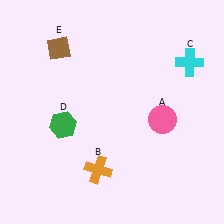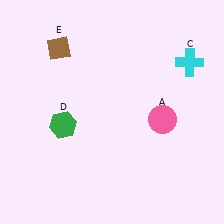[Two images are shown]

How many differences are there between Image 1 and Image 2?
There is 1 difference between the two images.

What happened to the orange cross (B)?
The orange cross (B) was removed in Image 2. It was in the bottom-left area of Image 1.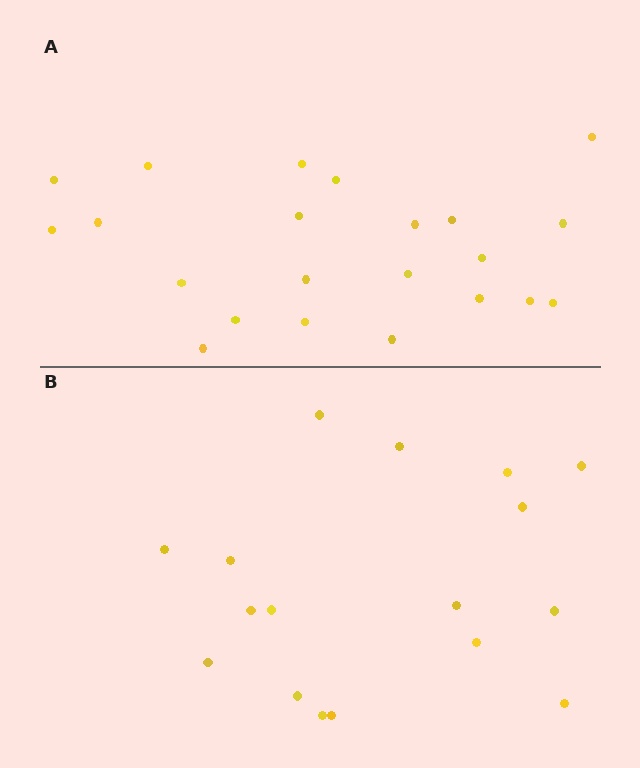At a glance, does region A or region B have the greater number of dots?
Region A (the top region) has more dots.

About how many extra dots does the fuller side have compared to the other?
Region A has about 5 more dots than region B.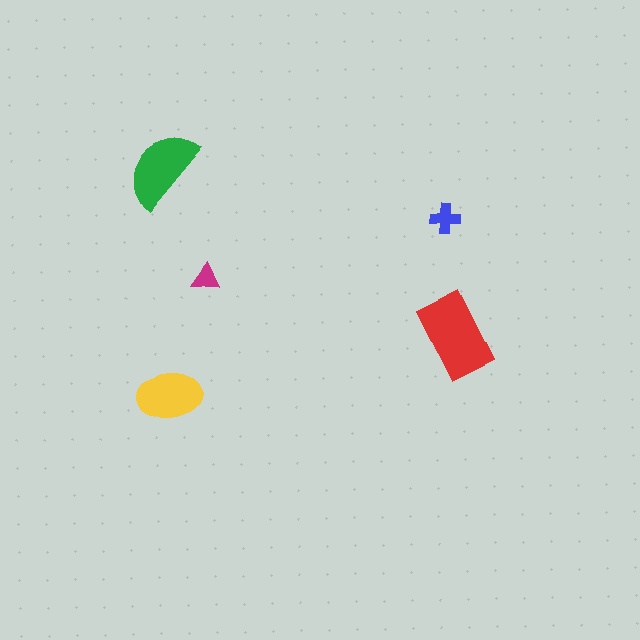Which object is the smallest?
The magenta triangle.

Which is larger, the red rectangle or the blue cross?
The red rectangle.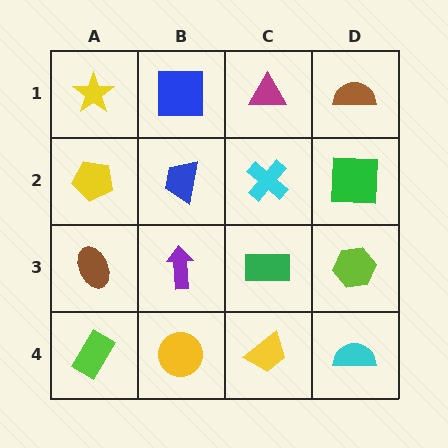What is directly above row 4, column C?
A green rectangle.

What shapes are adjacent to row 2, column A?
A yellow star (row 1, column A), a brown ellipse (row 3, column A), a blue trapezoid (row 2, column B).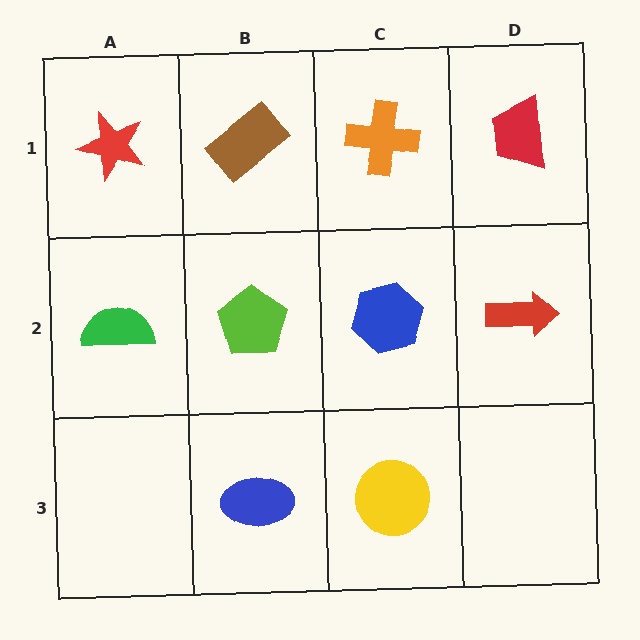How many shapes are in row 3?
2 shapes.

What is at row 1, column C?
An orange cross.